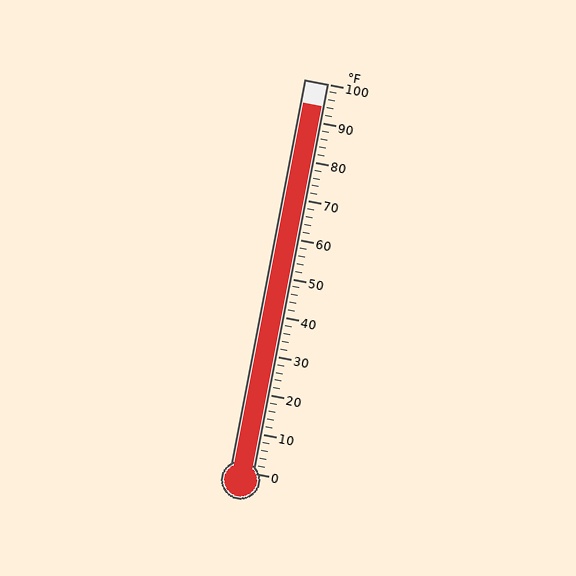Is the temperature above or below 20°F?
The temperature is above 20°F.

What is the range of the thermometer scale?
The thermometer scale ranges from 0°F to 100°F.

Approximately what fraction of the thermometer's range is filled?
The thermometer is filled to approximately 95% of its range.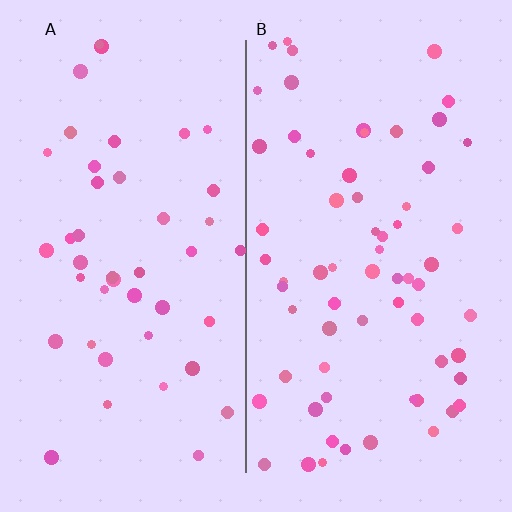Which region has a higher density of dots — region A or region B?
B (the right).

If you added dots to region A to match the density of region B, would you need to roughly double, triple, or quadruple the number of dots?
Approximately double.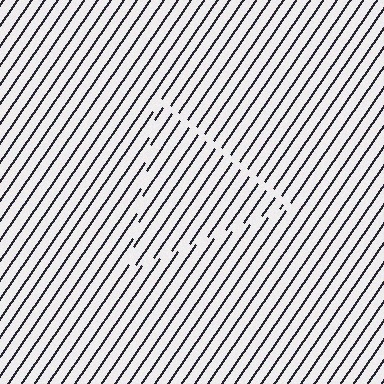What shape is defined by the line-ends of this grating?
An illusory triangle. The interior of the shape contains the same grating, shifted by half a period — the contour is defined by the phase discontinuity where line-ends from the inner and outer gratings abut.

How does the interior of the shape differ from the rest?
The interior of the shape contains the same grating, shifted by half a period — the contour is defined by the phase discontinuity where line-ends from the inner and outer gratings abut.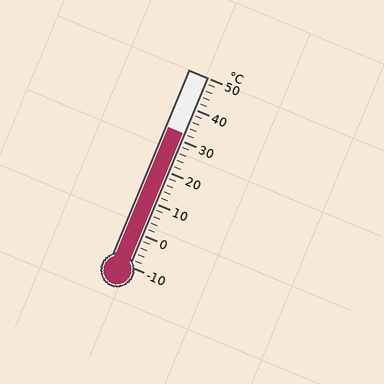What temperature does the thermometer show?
The thermometer shows approximately 32°C.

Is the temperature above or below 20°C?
The temperature is above 20°C.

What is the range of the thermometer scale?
The thermometer scale ranges from -10°C to 50°C.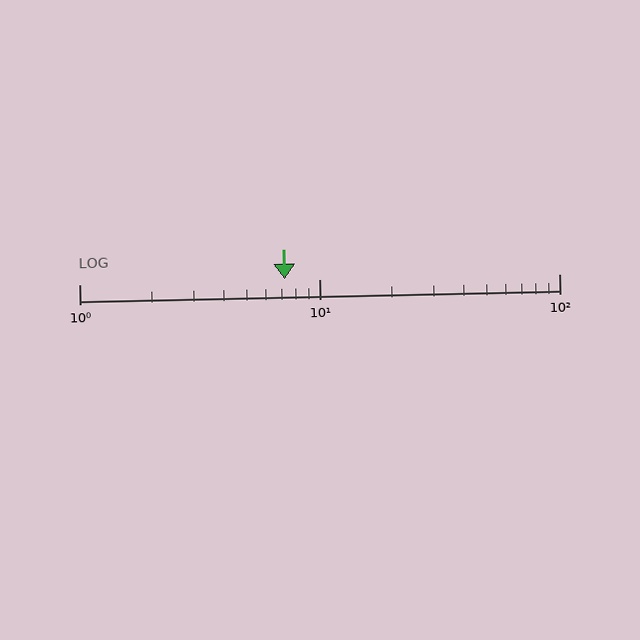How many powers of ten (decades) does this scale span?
The scale spans 2 decades, from 1 to 100.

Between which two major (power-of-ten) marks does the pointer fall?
The pointer is between 1 and 10.